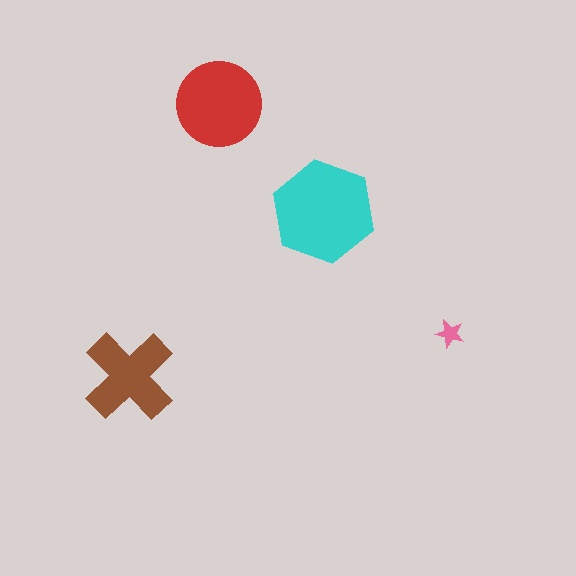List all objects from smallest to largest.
The pink star, the brown cross, the red circle, the cyan hexagon.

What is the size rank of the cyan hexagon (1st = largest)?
1st.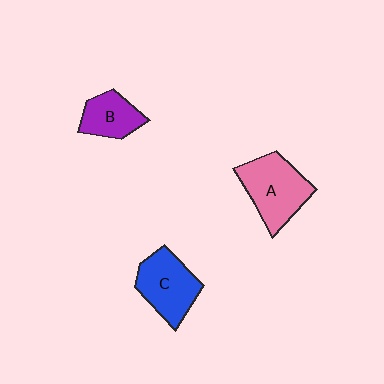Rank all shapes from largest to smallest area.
From largest to smallest: A (pink), C (blue), B (purple).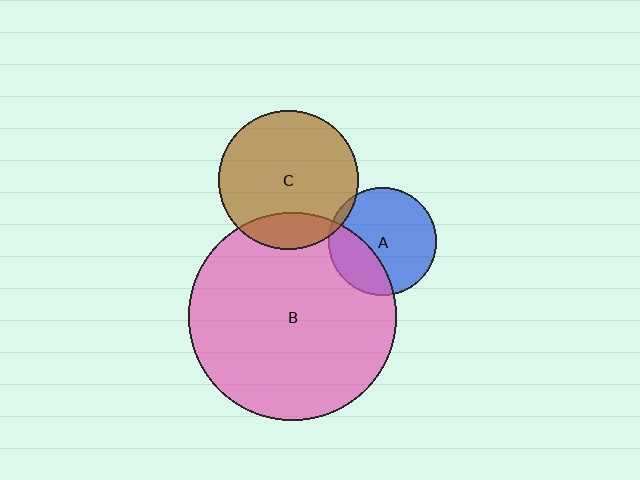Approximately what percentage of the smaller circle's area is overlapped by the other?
Approximately 30%.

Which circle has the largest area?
Circle B (pink).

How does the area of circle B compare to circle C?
Approximately 2.2 times.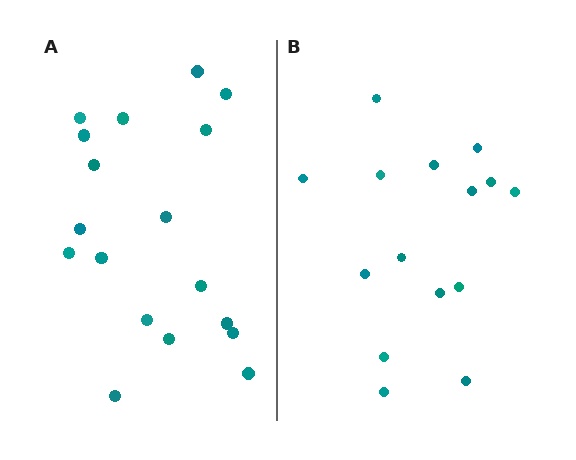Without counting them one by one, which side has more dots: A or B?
Region A (the left region) has more dots.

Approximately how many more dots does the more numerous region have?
Region A has just a few more — roughly 2 or 3 more dots than region B.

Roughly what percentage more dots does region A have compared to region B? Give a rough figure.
About 20% more.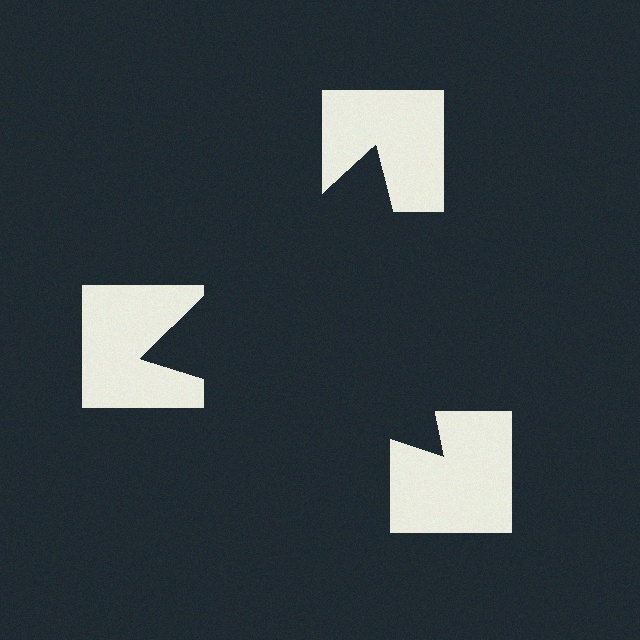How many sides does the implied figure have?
3 sides.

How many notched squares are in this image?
There are 3 — one at each vertex of the illusory triangle.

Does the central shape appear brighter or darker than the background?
It typically appears slightly darker than the background, even though no actual brightness change is drawn.